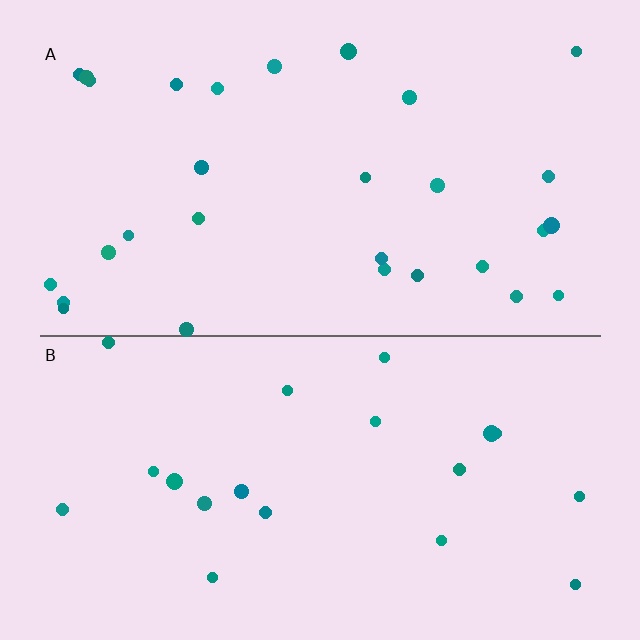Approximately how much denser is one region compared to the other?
Approximately 1.5× — region A over region B.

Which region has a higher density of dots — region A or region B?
A (the top).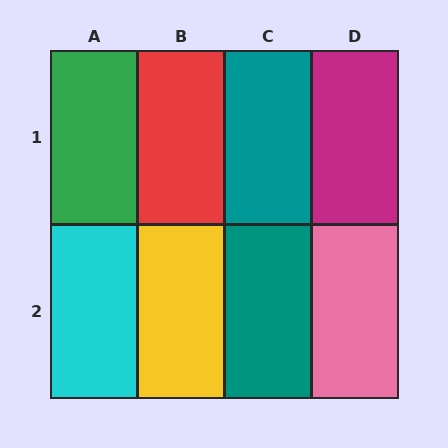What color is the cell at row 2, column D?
Pink.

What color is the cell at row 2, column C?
Teal.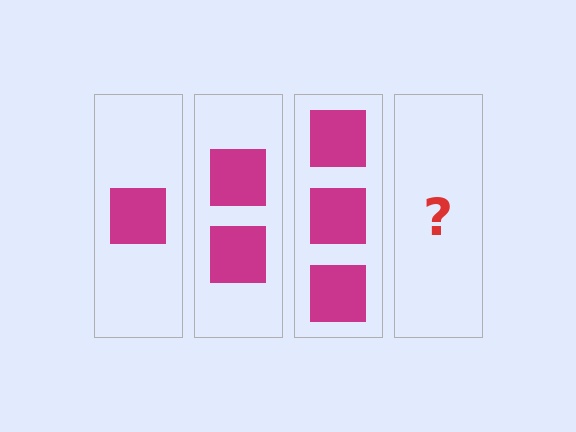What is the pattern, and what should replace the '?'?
The pattern is that each step adds one more square. The '?' should be 4 squares.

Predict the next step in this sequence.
The next step is 4 squares.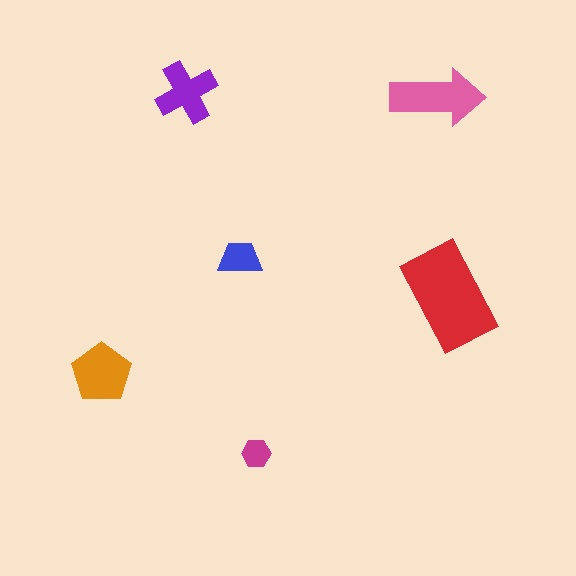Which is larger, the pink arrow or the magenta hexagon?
The pink arrow.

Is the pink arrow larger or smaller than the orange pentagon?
Larger.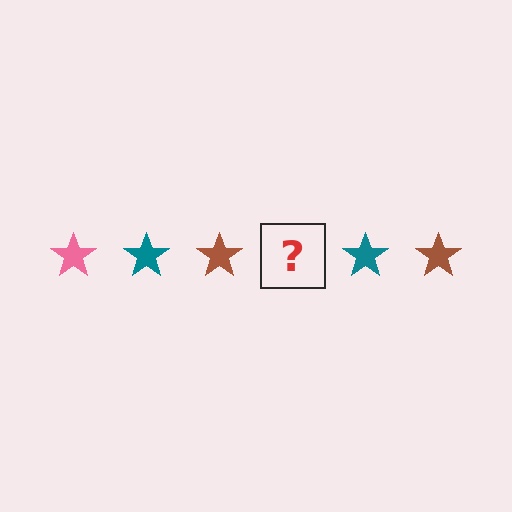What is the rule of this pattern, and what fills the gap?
The rule is that the pattern cycles through pink, teal, brown stars. The gap should be filled with a pink star.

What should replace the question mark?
The question mark should be replaced with a pink star.